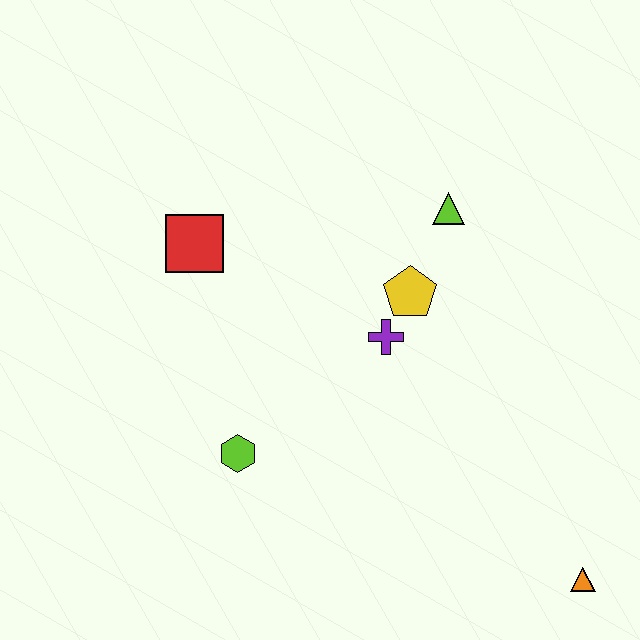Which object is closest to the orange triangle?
The purple cross is closest to the orange triangle.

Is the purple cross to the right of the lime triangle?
No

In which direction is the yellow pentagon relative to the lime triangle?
The yellow pentagon is below the lime triangle.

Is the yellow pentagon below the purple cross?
No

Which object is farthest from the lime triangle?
The orange triangle is farthest from the lime triangle.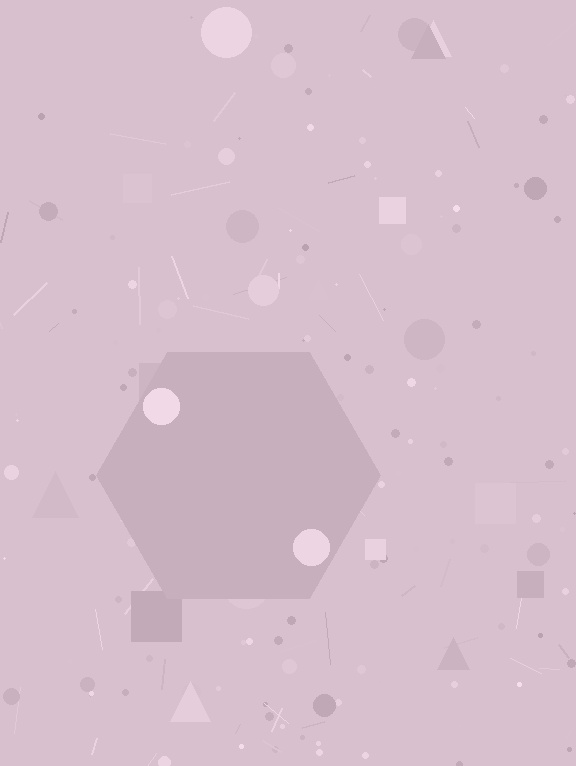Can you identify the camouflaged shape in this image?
The camouflaged shape is a hexagon.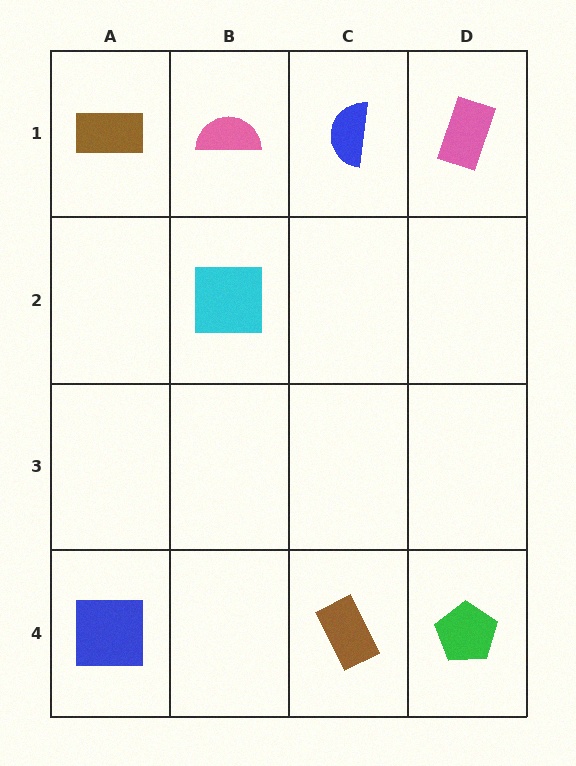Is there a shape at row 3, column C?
No, that cell is empty.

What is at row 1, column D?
A pink rectangle.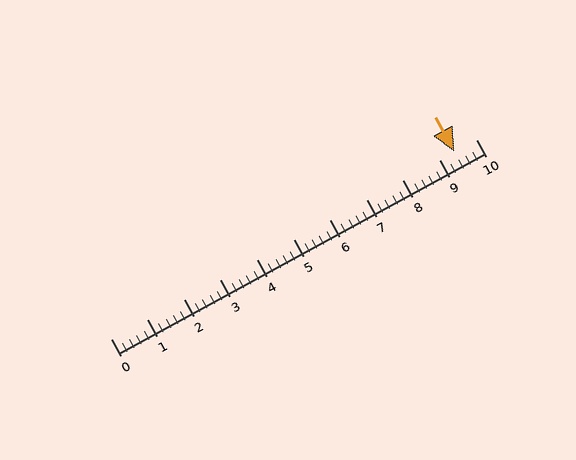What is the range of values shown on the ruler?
The ruler shows values from 0 to 10.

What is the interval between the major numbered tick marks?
The major tick marks are spaced 1 units apart.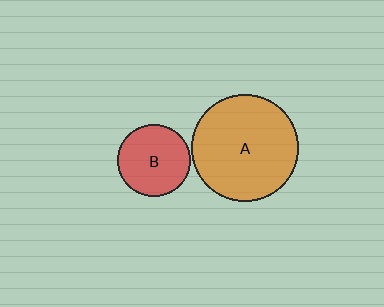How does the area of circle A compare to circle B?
Approximately 2.2 times.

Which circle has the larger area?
Circle A (orange).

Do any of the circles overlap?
No, none of the circles overlap.